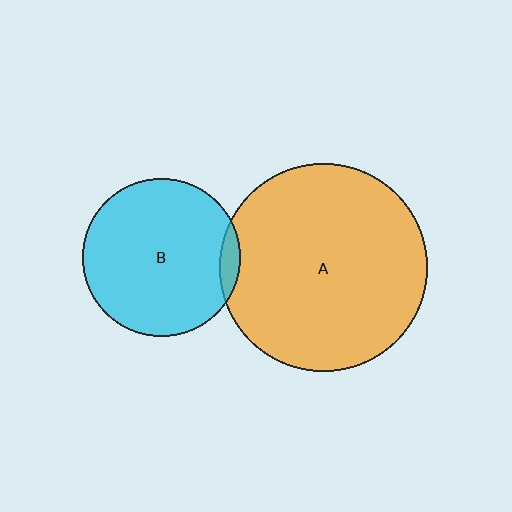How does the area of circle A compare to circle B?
Approximately 1.7 times.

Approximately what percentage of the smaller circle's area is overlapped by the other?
Approximately 5%.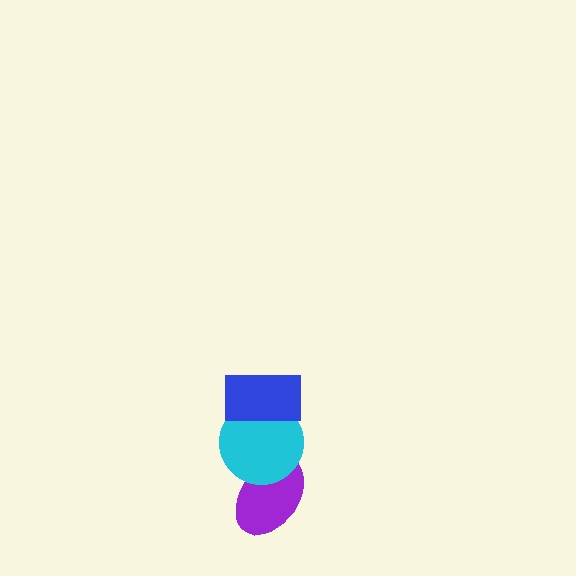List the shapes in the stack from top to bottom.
From top to bottom: the blue rectangle, the cyan circle, the purple ellipse.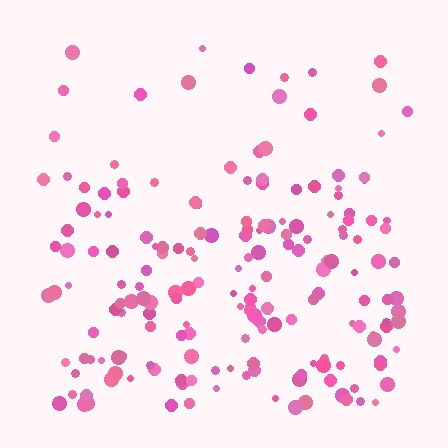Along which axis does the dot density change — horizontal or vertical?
Vertical.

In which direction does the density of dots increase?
From top to bottom, with the bottom side densest.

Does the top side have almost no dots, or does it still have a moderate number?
Still a moderate number, just noticeably fewer than the bottom.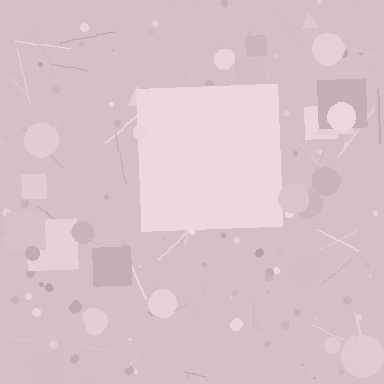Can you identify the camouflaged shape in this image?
The camouflaged shape is a square.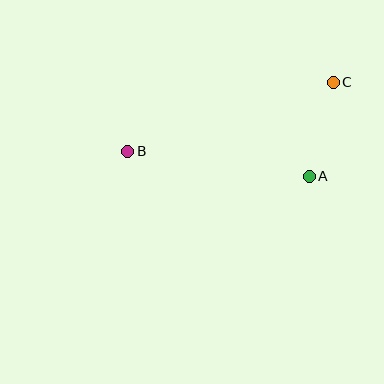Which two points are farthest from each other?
Points B and C are farthest from each other.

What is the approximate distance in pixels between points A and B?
The distance between A and B is approximately 183 pixels.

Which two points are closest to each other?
Points A and C are closest to each other.